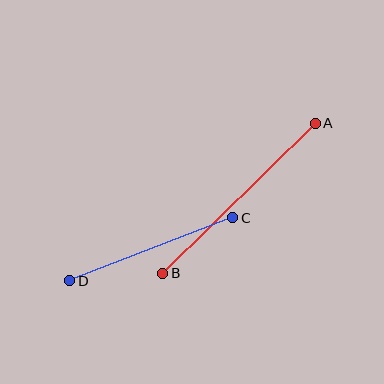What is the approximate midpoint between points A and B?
The midpoint is at approximately (239, 198) pixels.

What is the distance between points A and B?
The distance is approximately 214 pixels.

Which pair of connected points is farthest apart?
Points A and B are farthest apart.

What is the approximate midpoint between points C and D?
The midpoint is at approximately (151, 249) pixels.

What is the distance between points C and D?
The distance is approximately 175 pixels.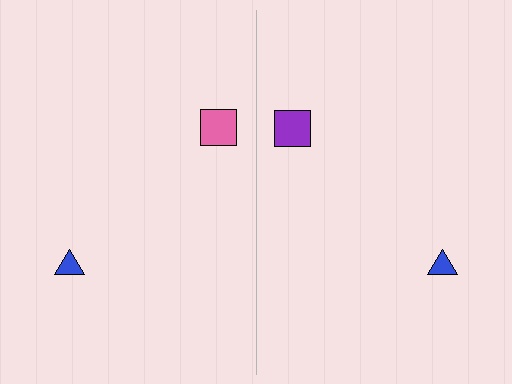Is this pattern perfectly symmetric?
No, the pattern is not perfectly symmetric. The purple square on the right side breaks the symmetry — its mirror counterpart is pink.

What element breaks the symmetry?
The purple square on the right side breaks the symmetry — its mirror counterpart is pink.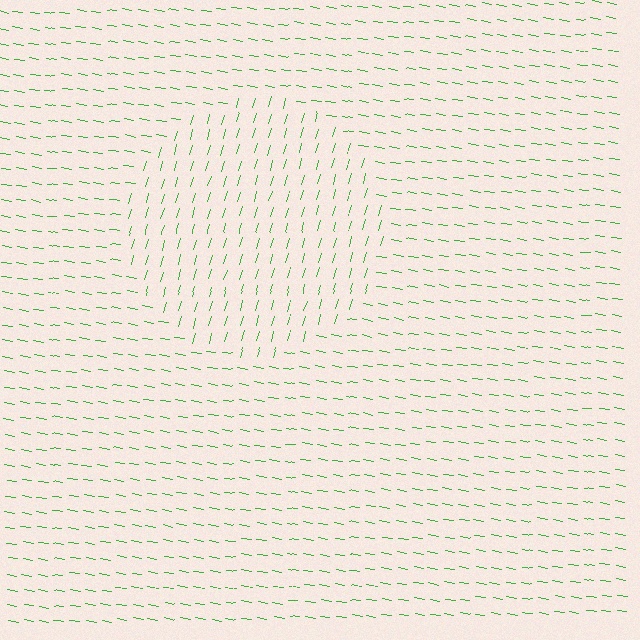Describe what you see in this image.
The image is filled with small green line segments. A circle region in the image has lines oriented differently from the surrounding lines, creating a visible texture boundary.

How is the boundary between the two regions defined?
The boundary is defined purely by a change in line orientation (approximately 83 degrees difference). All lines are the same color and thickness.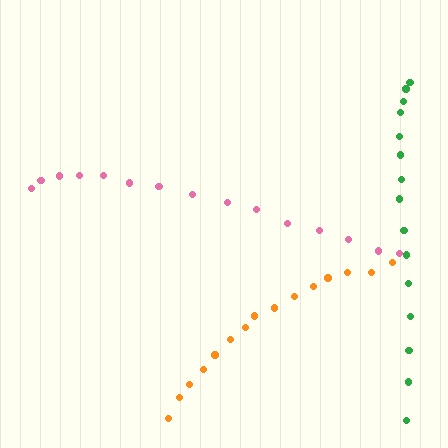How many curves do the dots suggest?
There are 3 distinct paths.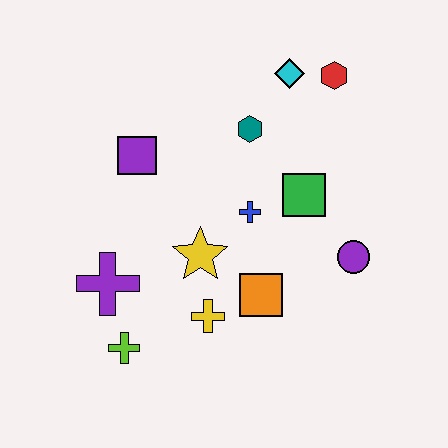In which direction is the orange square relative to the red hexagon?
The orange square is below the red hexagon.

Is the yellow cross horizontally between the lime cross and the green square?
Yes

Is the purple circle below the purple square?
Yes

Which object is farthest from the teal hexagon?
The lime cross is farthest from the teal hexagon.